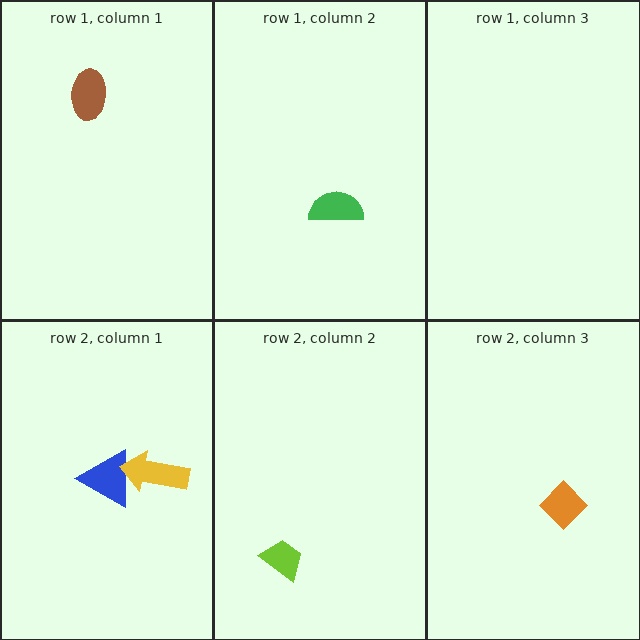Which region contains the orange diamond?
The row 2, column 3 region.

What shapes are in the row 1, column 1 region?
The brown ellipse.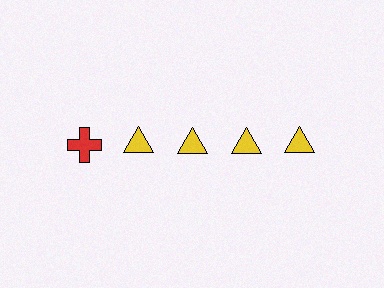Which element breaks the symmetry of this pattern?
The red cross in the top row, leftmost column breaks the symmetry. All other shapes are yellow triangles.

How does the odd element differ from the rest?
It differs in both color (red instead of yellow) and shape (cross instead of triangle).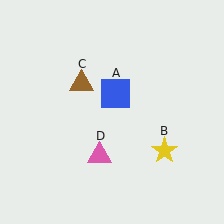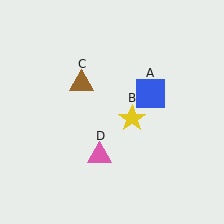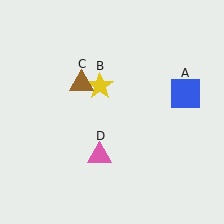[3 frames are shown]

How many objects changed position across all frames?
2 objects changed position: blue square (object A), yellow star (object B).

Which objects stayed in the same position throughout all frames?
Brown triangle (object C) and pink triangle (object D) remained stationary.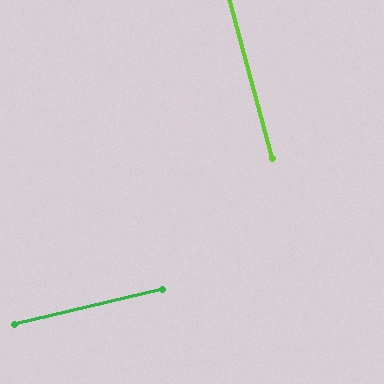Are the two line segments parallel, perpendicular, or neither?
Perpendicular — they meet at approximately 89°.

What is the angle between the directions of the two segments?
Approximately 89 degrees.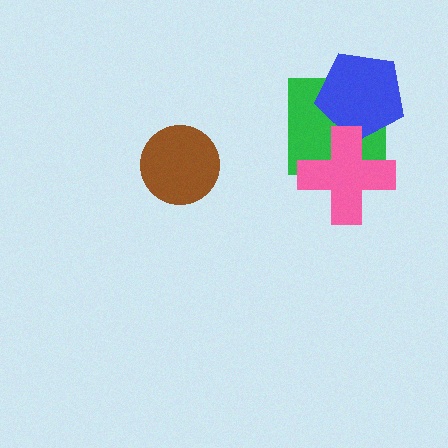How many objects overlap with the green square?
2 objects overlap with the green square.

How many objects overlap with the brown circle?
0 objects overlap with the brown circle.